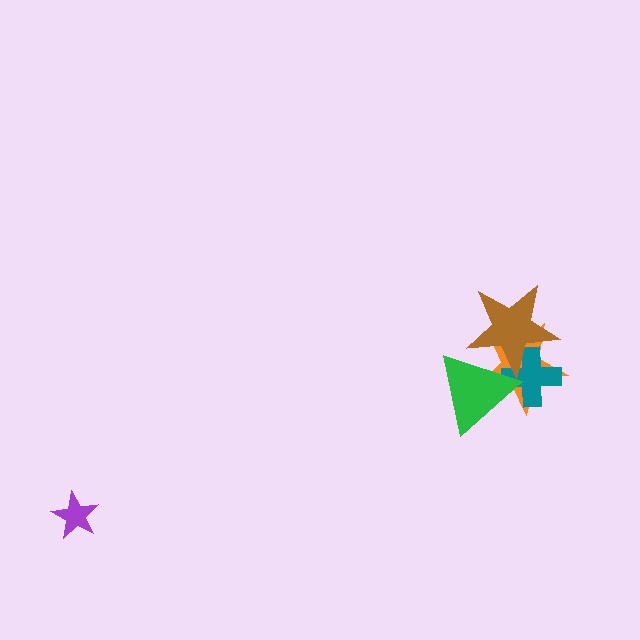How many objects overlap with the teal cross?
3 objects overlap with the teal cross.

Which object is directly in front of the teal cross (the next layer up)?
The brown star is directly in front of the teal cross.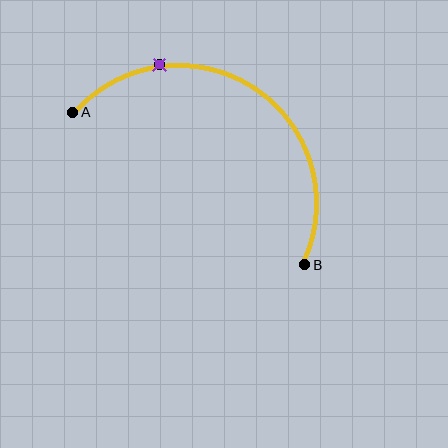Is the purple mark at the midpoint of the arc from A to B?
No. The purple mark lies on the arc but is closer to endpoint A. The arc midpoint would be at the point on the curve equidistant along the arc from both A and B.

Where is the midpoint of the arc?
The arc midpoint is the point on the curve farthest from the straight line joining A and B. It sits above that line.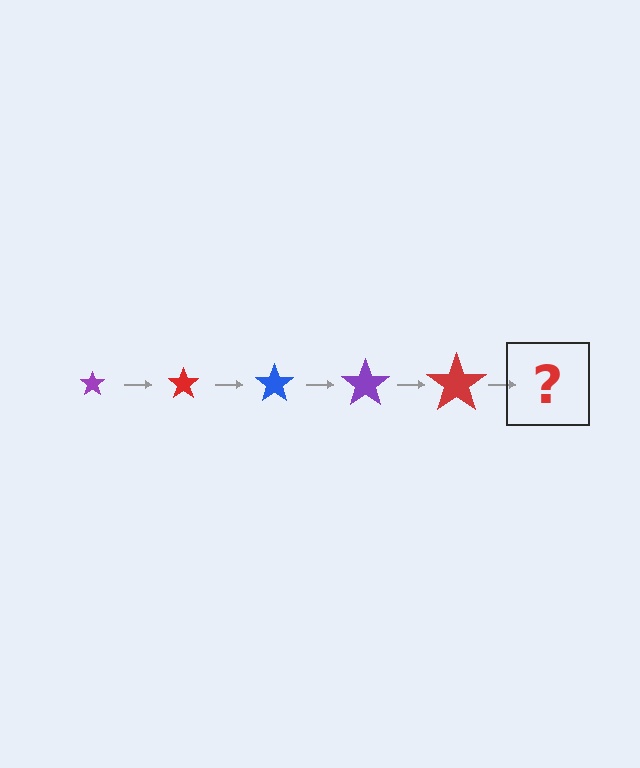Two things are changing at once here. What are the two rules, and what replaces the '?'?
The two rules are that the star grows larger each step and the color cycles through purple, red, and blue. The '?' should be a blue star, larger than the previous one.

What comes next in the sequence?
The next element should be a blue star, larger than the previous one.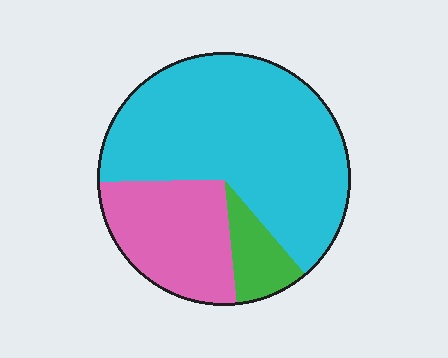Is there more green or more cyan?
Cyan.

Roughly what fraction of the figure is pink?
Pink takes up between a sixth and a third of the figure.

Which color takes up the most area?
Cyan, at roughly 65%.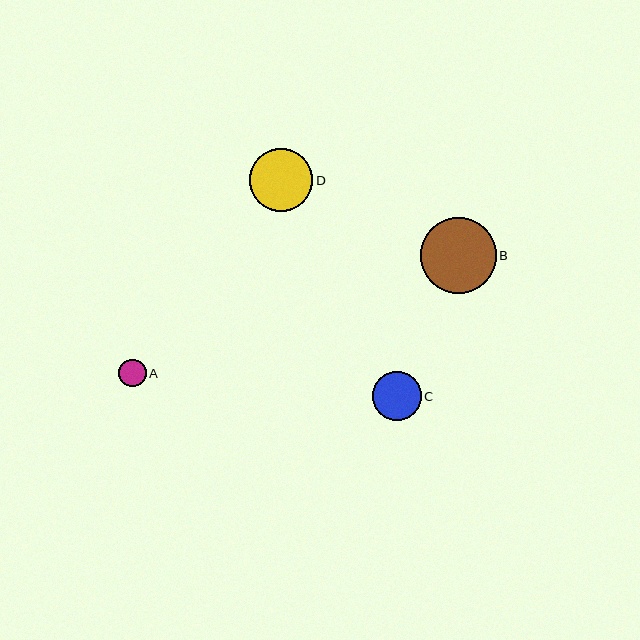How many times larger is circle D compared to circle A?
Circle D is approximately 2.3 times the size of circle A.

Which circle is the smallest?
Circle A is the smallest with a size of approximately 27 pixels.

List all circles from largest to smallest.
From largest to smallest: B, D, C, A.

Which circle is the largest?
Circle B is the largest with a size of approximately 76 pixels.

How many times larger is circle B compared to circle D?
Circle B is approximately 1.2 times the size of circle D.